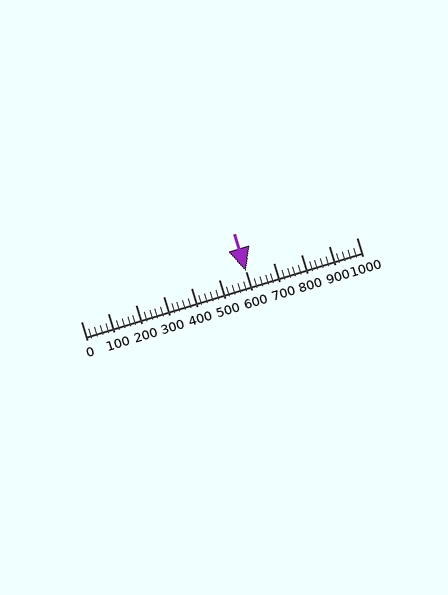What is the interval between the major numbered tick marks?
The major tick marks are spaced 100 units apart.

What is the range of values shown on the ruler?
The ruler shows values from 0 to 1000.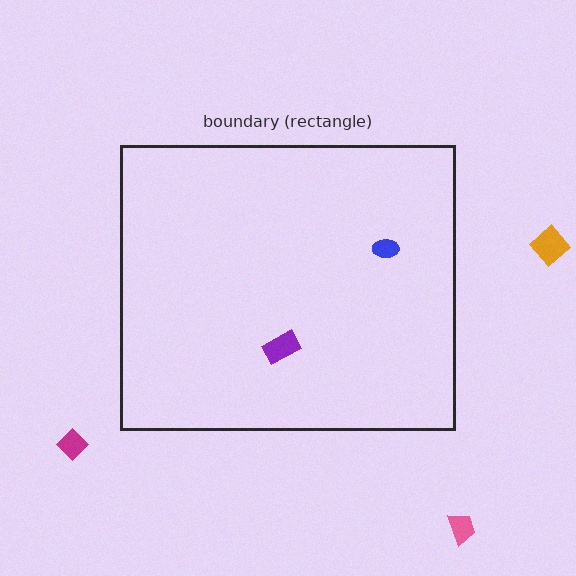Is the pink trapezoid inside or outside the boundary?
Outside.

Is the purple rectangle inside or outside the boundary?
Inside.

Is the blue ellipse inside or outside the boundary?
Inside.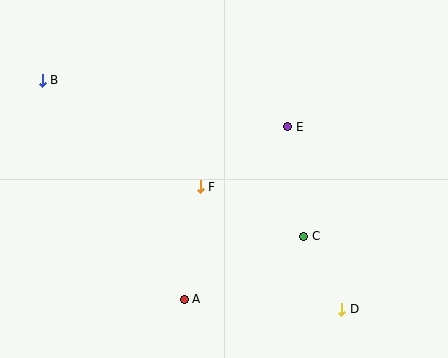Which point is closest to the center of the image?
Point F at (200, 187) is closest to the center.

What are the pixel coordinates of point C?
Point C is at (304, 236).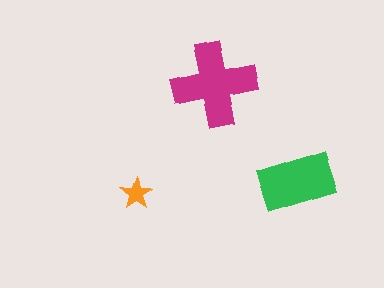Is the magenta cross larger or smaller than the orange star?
Larger.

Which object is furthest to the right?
The green rectangle is rightmost.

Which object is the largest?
The magenta cross.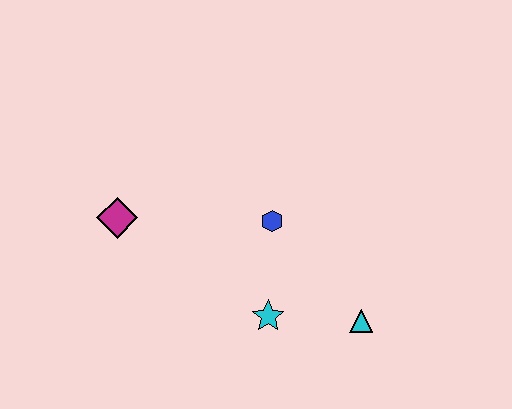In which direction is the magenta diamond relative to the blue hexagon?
The magenta diamond is to the left of the blue hexagon.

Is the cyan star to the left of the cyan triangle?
Yes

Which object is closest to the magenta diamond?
The blue hexagon is closest to the magenta diamond.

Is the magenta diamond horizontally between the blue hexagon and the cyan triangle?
No